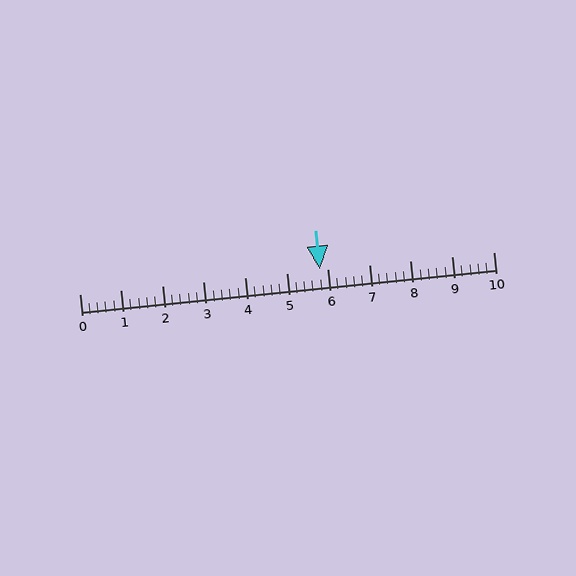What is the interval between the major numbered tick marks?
The major tick marks are spaced 1 units apart.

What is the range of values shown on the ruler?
The ruler shows values from 0 to 10.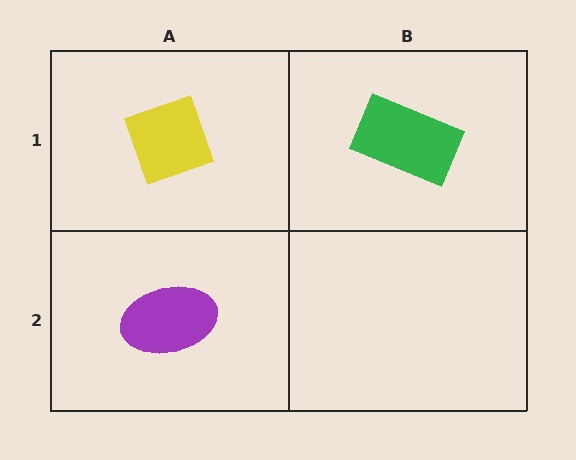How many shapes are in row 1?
2 shapes.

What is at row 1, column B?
A green rectangle.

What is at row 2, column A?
A purple ellipse.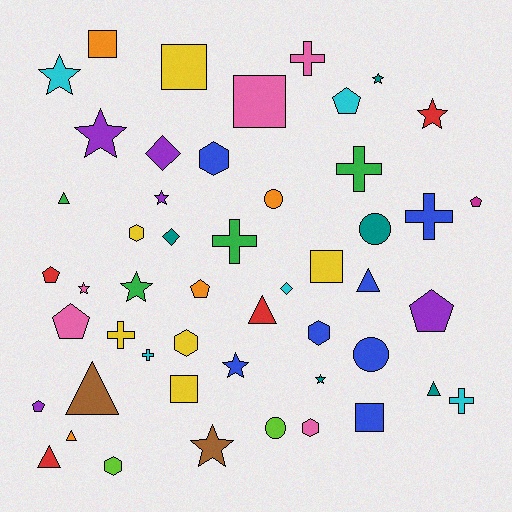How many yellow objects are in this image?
There are 6 yellow objects.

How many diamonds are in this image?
There are 3 diamonds.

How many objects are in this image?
There are 50 objects.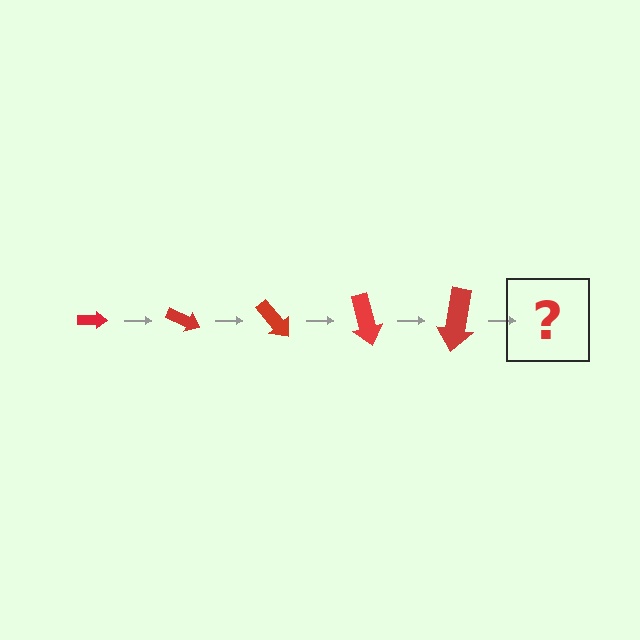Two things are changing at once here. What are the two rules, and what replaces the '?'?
The two rules are that the arrow grows larger each step and it rotates 25 degrees each step. The '?' should be an arrow, larger than the previous one and rotated 125 degrees from the start.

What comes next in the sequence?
The next element should be an arrow, larger than the previous one and rotated 125 degrees from the start.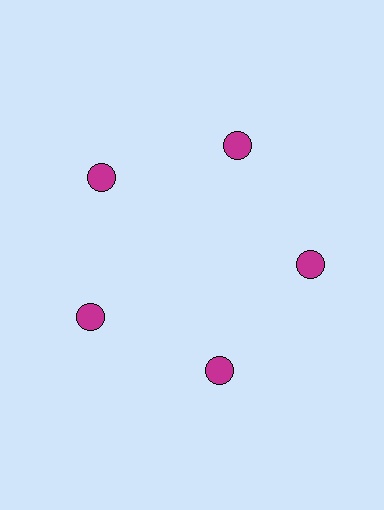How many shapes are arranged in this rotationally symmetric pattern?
There are 5 shapes, arranged in 5 groups of 1.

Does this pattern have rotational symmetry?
Yes, this pattern has 5-fold rotational symmetry. It looks the same after rotating 72 degrees around the center.